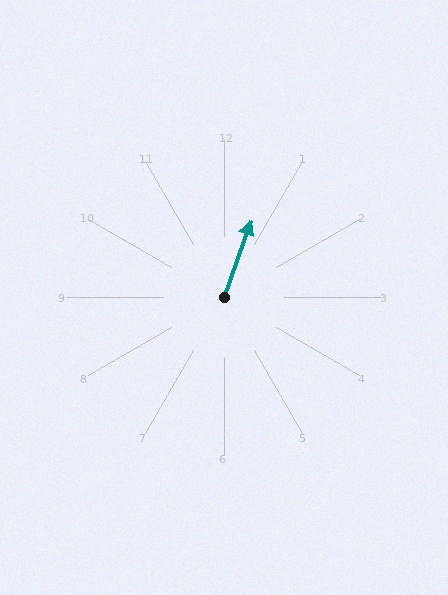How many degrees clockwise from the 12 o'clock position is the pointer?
Approximately 19 degrees.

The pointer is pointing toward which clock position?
Roughly 1 o'clock.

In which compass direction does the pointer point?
North.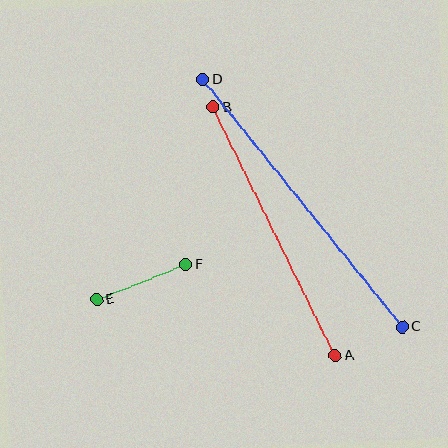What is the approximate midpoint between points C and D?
The midpoint is at approximately (302, 203) pixels.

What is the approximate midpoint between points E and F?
The midpoint is at approximately (141, 282) pixels.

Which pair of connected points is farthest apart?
Points C and D are farthest apart.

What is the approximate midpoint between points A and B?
The midpoint is at approximately (274, 231) pixels.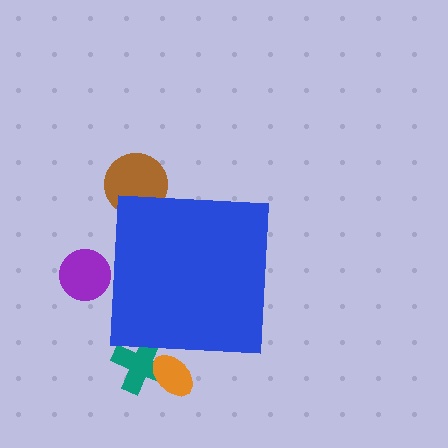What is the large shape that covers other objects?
A blue square.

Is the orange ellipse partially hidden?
Yes, the orange ellipse is partially hidden behind the blue square.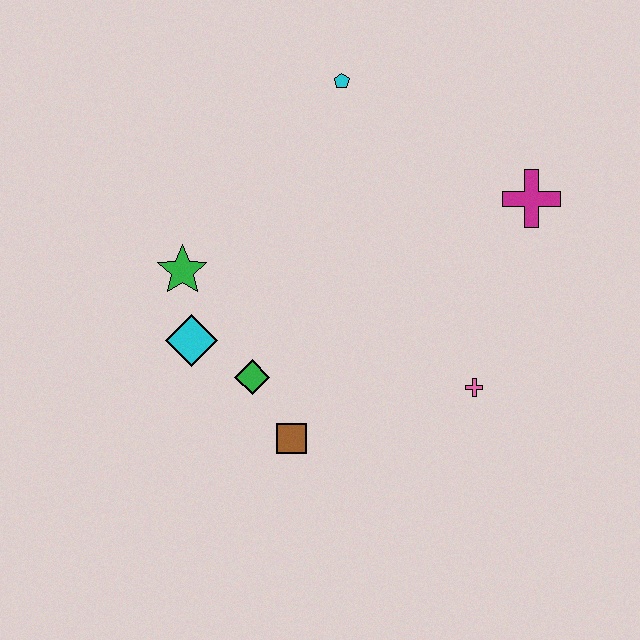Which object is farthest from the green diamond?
The magenta cross is farthest from the green diamond.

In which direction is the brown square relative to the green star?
The brown square is below the green star.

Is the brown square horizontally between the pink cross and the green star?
Yes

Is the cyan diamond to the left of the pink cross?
Yes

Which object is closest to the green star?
The cyan diamond is closest to the green star.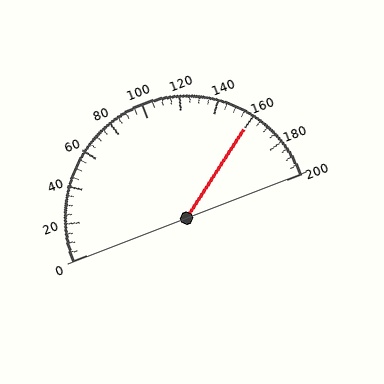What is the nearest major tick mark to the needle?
The nearest major tick mark is 160.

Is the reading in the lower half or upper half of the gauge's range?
The reading is in the upper half of the range (0 to 200).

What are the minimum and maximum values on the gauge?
The gauge ranges from 0 to 200.